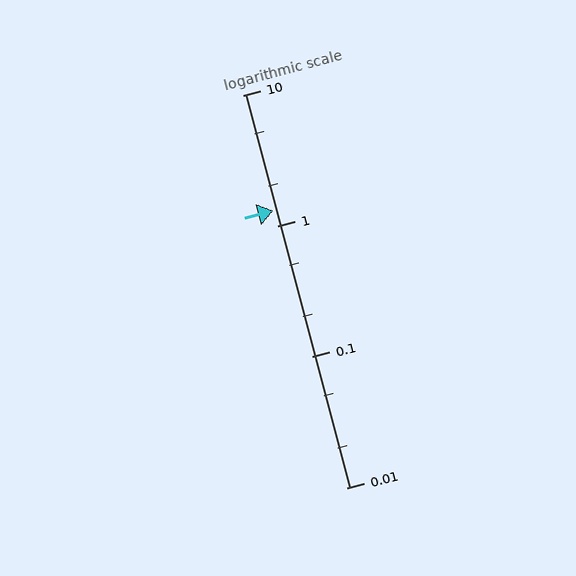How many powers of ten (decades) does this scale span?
The scale spans 3 decades, from 0.01 to 10.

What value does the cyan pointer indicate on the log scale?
The pointer indicates approximately 1.3.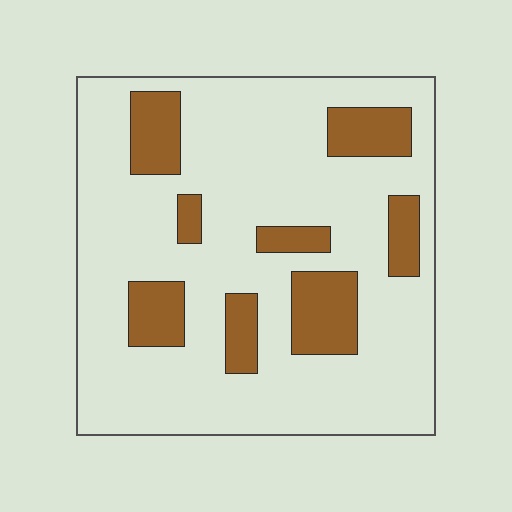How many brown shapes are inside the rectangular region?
8.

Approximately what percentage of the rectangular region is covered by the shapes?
Approximately 20%.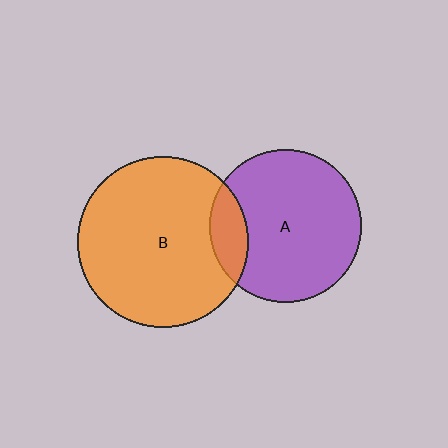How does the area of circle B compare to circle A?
Approximately 1.3 times.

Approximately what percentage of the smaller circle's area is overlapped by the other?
Approximately 15%.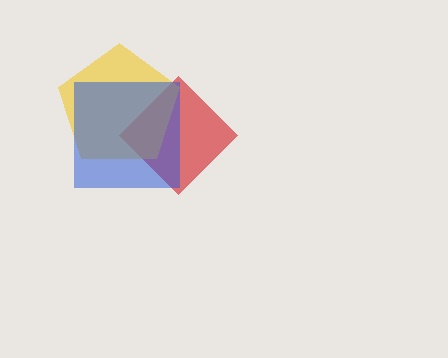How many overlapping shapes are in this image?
There are 3 overlapping shapes in the image.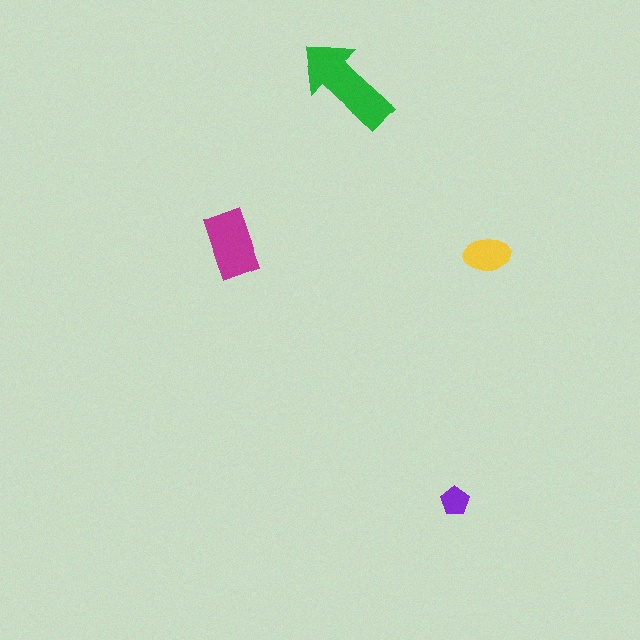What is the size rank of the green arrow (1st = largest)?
1st.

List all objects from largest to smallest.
The green arrow, the magenta rectangle, the yellow ellipse, the purple pentagon.